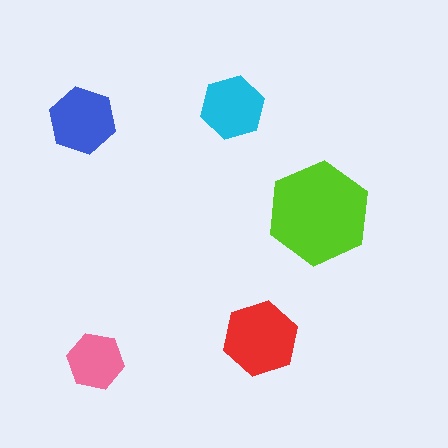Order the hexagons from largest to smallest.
the lime one, the red one, the blue one, the cyan one, the pink one.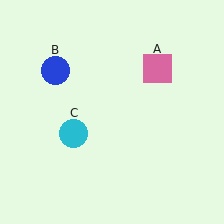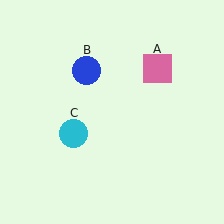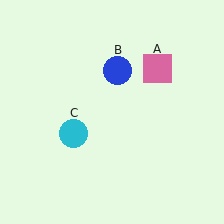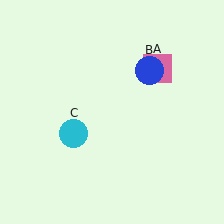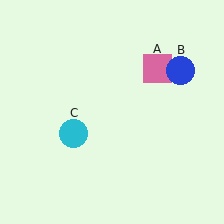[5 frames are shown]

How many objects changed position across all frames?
1 object changed position: blue circle (object B).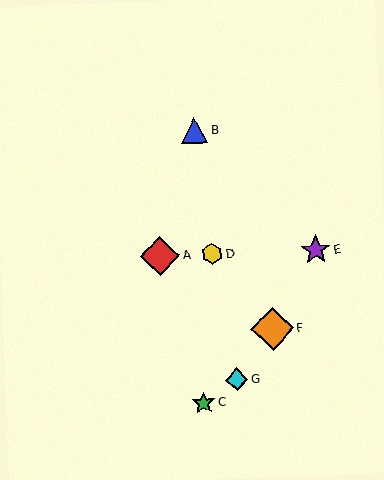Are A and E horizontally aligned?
Yes, both are at y≈256.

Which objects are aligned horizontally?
Objects A, D, E are aligned horizontally.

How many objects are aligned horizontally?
3 objects (A, D, E) are aligned horizontally.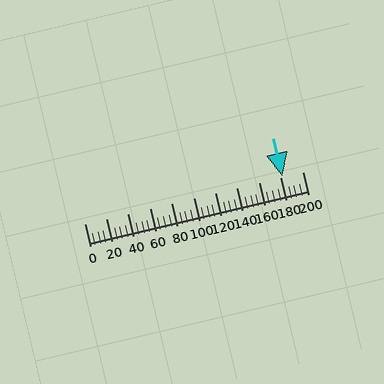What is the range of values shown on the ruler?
The ruler shows values from 0 to 200.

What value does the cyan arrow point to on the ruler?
The cyan arrow points to approximately 182.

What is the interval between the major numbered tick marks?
The major tick marks are spaced 20 units apart.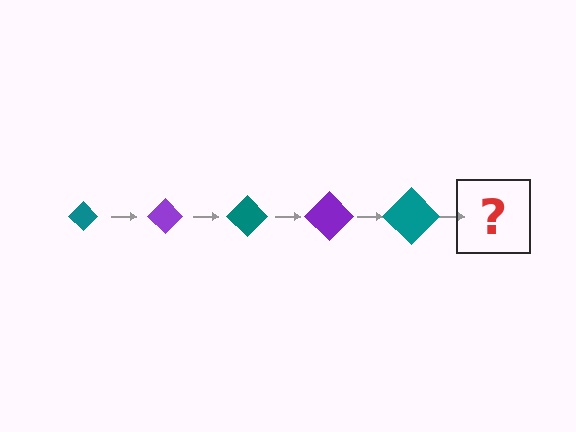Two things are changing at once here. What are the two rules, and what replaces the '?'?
The two rules are that the diamond grows larger each step and the color cycles through teal and purple. The '?' should be a purple diamond, larger than the previous one.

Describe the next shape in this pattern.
It should be a purple diamond, larger than the previous one.